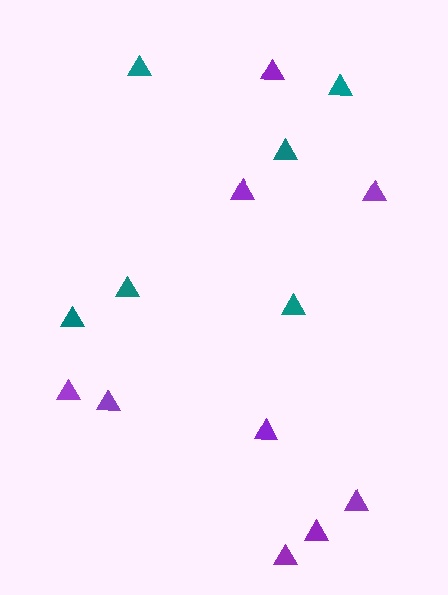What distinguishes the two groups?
There are 2 groups: one group of purple triangles (9) and one group of teal triangles (6).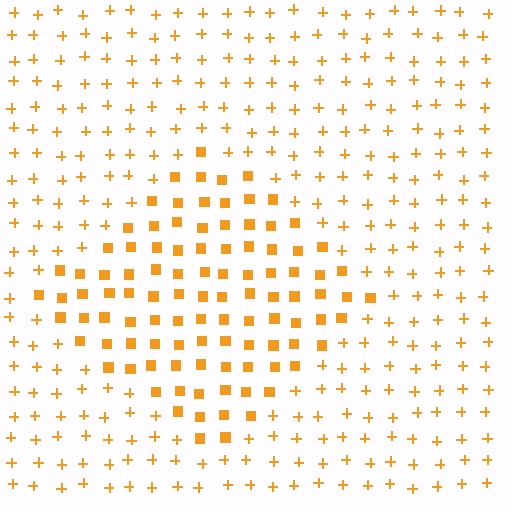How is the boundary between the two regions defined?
The boundary is defined by a change in element shape: squares inside vs. plus signs outside. All elements share the same color and spacing.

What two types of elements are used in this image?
The image uses squares inside the diamond region and plus signs outside it.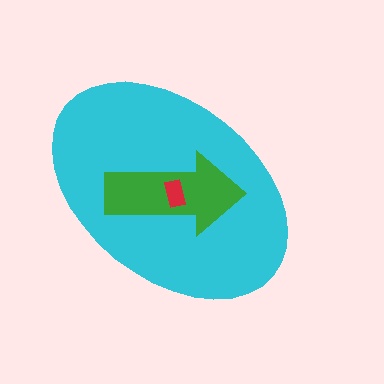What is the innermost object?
The red rectangle.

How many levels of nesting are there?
3.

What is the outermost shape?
The cyan ellipse.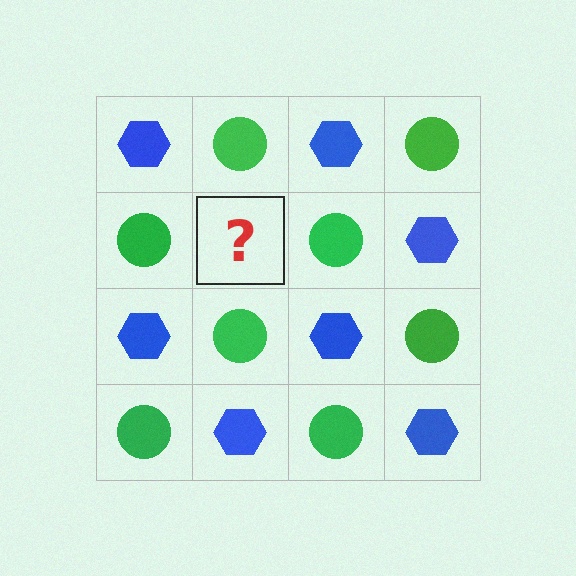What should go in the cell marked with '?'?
The missing cell should contain a blue hexagon.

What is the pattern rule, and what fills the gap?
The rule is that it alternates blue hexagon and green circle in a checkerboard pattern. The gap should be filled with a blue hexagon.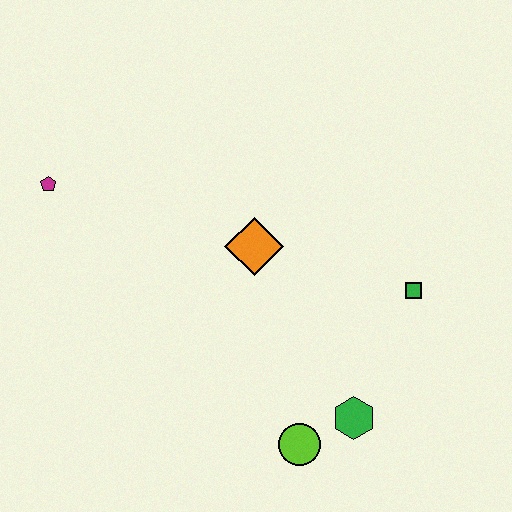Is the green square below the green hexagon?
No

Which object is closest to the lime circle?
The green hexagon is closest to the lime circle.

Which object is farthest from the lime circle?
The magenta pentagon is farthest from the lime circle.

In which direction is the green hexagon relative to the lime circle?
The green hexagon is to the right of the lime circle.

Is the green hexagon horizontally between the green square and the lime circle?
Yes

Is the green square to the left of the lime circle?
No